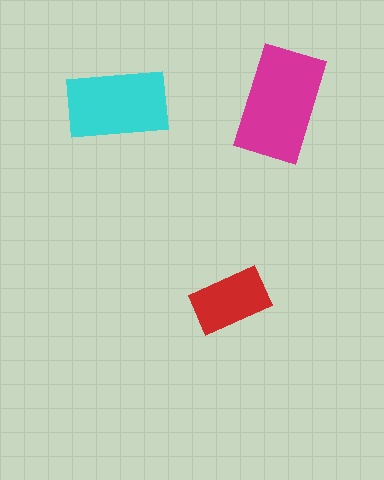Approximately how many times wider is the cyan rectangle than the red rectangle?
About 1.5 times wider.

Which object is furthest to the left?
The cyan rectangle is leftmost.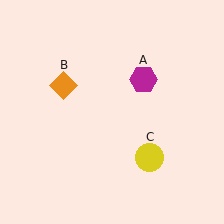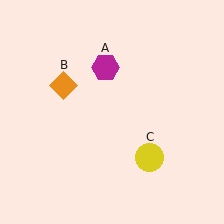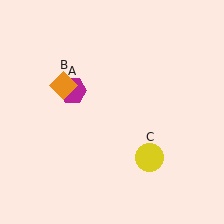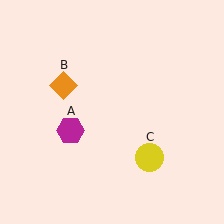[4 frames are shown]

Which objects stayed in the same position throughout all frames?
Orange diamond (object B) and yellow circle (object C) remained stationary.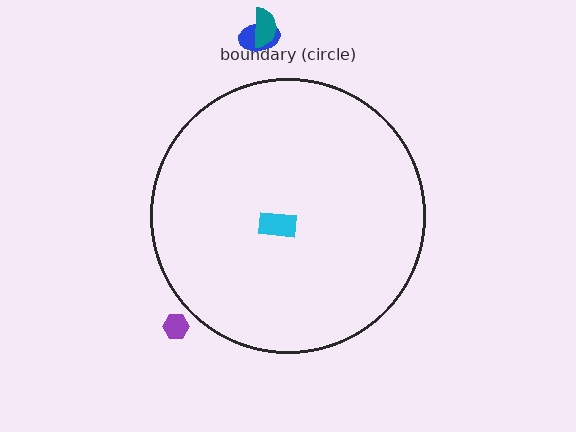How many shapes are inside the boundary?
1 inside, 3 outside.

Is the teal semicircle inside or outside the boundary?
Outside.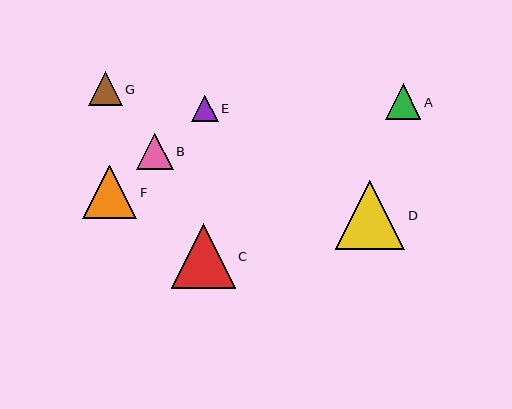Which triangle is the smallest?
Triangle E is the smallest with a size of approximately 27 pixels.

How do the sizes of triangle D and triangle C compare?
Triangle D and triangle C are approximately the same size.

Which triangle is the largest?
Triangle D is the largest with a size of approximately 70 pixels.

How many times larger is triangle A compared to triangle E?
Triangle A is approximately 1.3 times the size of triangle E.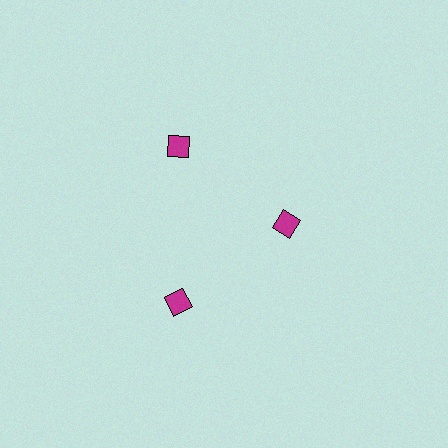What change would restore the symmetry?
The symmetry would be restored by moving it outward, back onto the ring so that all 3 diamonds sit at equal angles and equal distance from the center.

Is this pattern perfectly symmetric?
No. The 3 magenta diamonds are arranged in a ring, but one element near the 3 o'clock position is pulled inward toward the center, breaking the 3-fold rotational symmetry.